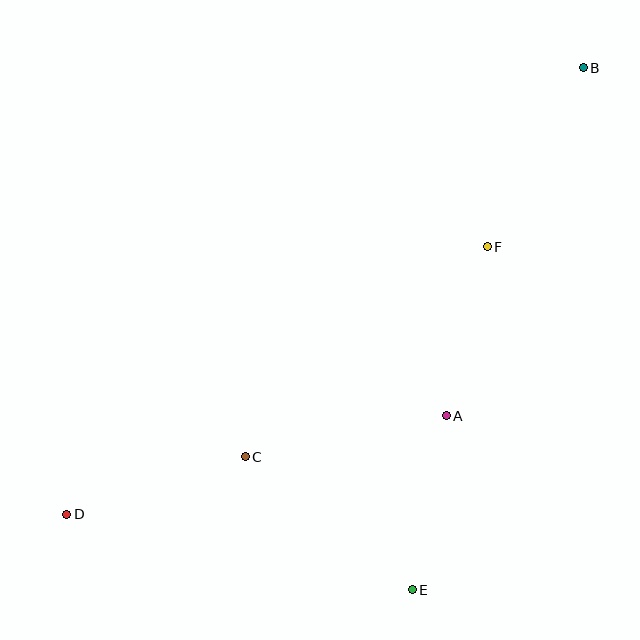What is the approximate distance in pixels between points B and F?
The distance between B and F is approximately 203 pixels.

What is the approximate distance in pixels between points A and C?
The distance between A and C is approximately 205 pixels.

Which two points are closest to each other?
Points A and F are closest to each other.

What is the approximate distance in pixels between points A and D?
The distance between A and D is approximately 392 pixels.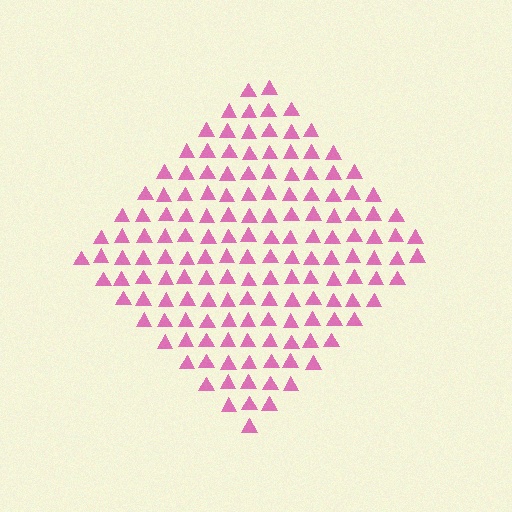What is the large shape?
The large shape is a diamond.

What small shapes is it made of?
It is made of small triangles.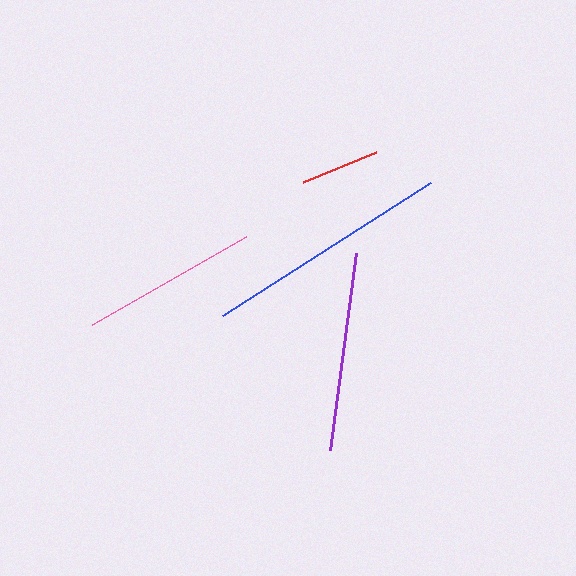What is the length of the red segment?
The red segment is approximately 80 pixels long.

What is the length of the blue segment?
The blue segment is approximately 247 pixels long.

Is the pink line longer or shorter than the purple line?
The purple line is longer than the pink line.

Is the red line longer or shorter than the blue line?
The blue line is longer than the red line.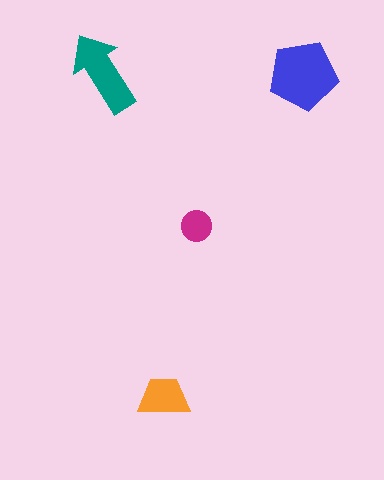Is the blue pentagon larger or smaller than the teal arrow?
Larger.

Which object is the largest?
The blue pentagon.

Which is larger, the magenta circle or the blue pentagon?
The blue pentagon.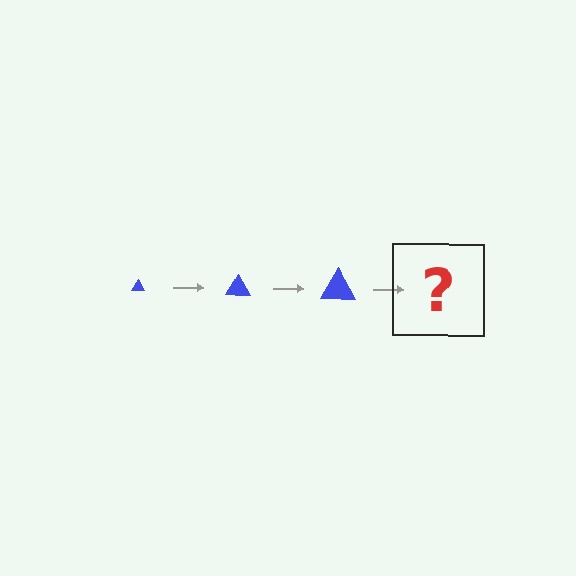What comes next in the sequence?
The next element should be a blue triangle, larger than the previous one.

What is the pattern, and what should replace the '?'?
The pattern is that the triangle gets progressively larger each step. The '?' should be a blue triangle, larger than the previous one.